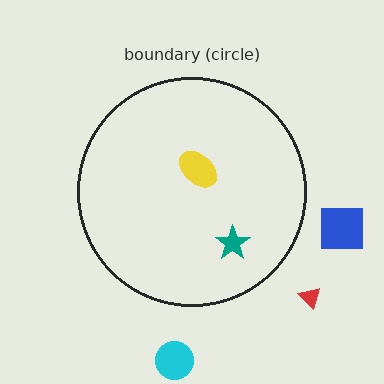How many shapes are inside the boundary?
2 inside, 3 outside.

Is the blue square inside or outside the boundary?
Outside.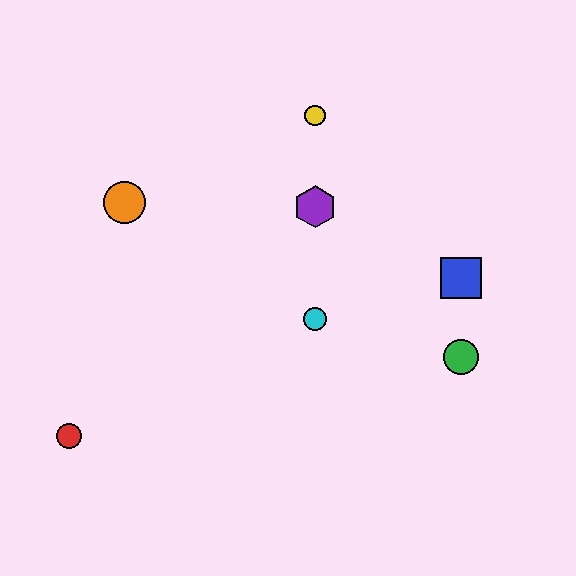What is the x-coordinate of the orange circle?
The orange circle is at x≈125.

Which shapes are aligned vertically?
The yellow circle, the purple hexagon, the cyan circle are aligned vertically.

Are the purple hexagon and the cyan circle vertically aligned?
Yes, both are at x≈315.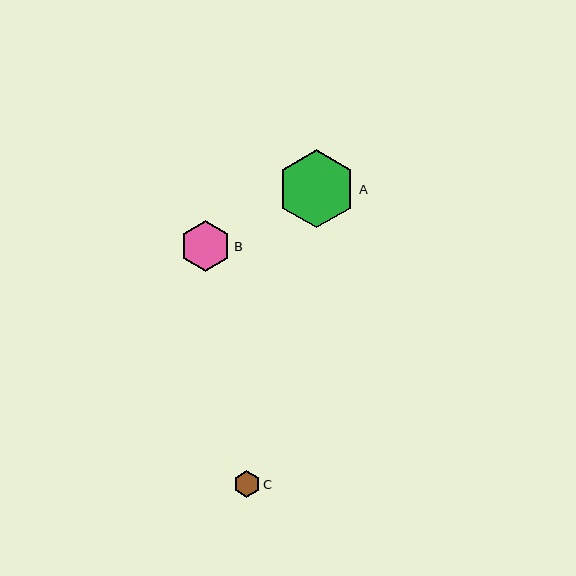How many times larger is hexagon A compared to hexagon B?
Hexagon A is approximately 1.5 times the size of hexagon B.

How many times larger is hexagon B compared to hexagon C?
Hexagon B is approximately 1.9 times the size of hexagon C.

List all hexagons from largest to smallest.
From largest to smallest: A, B, C.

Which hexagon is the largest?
Hexagon A is the largest with a size of approximately 78 pixels.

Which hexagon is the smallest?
Hexagon C is the smallest with a size of approximately 26 pixels.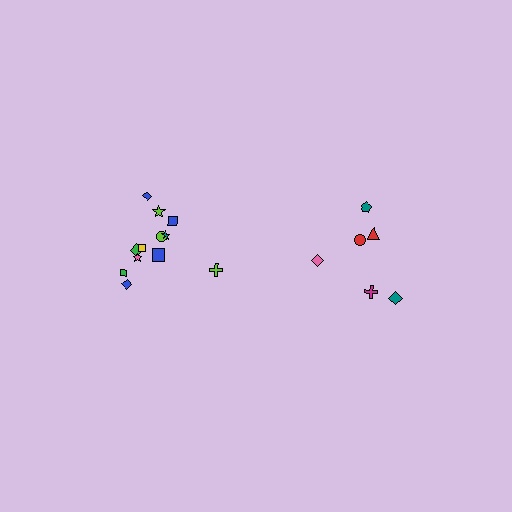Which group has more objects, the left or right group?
The left group.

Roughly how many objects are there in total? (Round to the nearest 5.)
Roughly 20 objects in total.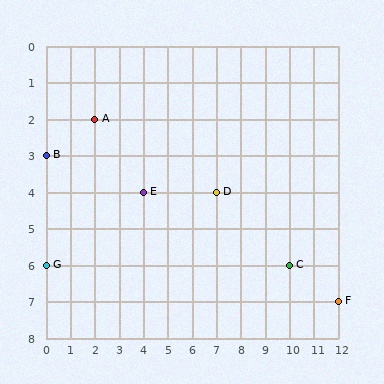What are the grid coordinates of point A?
Point A is at grid coordinates (2, 2).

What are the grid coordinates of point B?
Point B is at grid coordinates (0, 3).